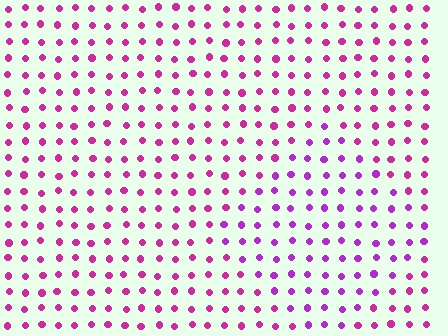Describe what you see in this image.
The image is filled with small magenta elements in a uniform arrangement. A diamond-shaped region is visible where the elements are tinted to a slightly different hue, forming a subtle color boundary.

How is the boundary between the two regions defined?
The boundary is defined purely by a slight shift in hue (about 27 degrees). Spacing, size, and orientation are identical on both sides.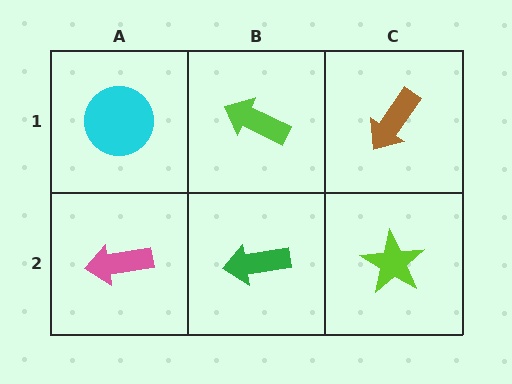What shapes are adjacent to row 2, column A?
A cyan circle (row 1, column A), a green arrow (row 2, column B).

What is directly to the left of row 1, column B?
A cyan circle.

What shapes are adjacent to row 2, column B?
A lime arrow (row 1, column B), a pink arrow (row 2, column A), a lime star (row 2, column C).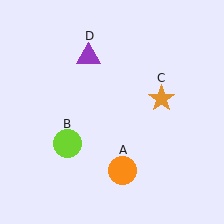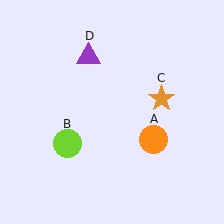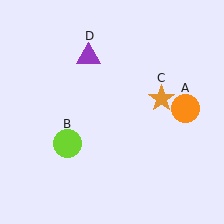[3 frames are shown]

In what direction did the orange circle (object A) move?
The orange circle (object A) moved up and to the right.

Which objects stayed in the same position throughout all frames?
Lime circle (object B) and orange star (object C) and purple triangle (object D) remained stationary.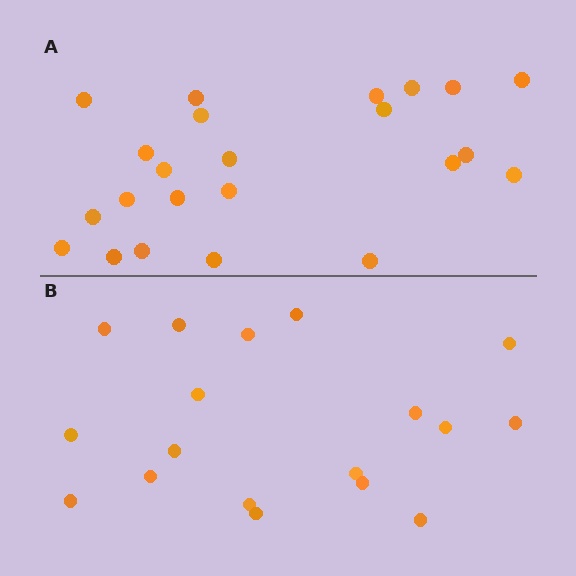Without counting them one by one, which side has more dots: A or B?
Region A (the top region) has more dots.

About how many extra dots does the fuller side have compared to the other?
Region A has about 5 more dots than region B.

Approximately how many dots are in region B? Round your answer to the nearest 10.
About 20 dots. (The exact count is 18, which rounds to 20.)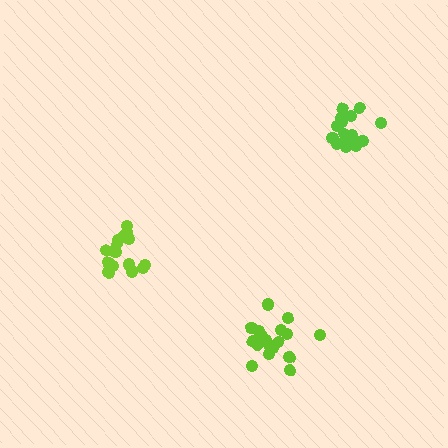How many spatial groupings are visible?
There are 3 spatial groupings.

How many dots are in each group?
Group 1: 15 dots, Group 2: 19 dots, Group 3: 17 dots (51 total).